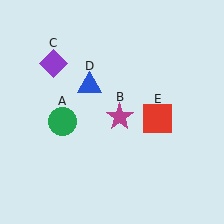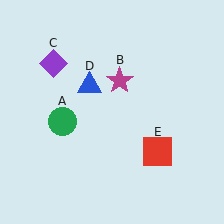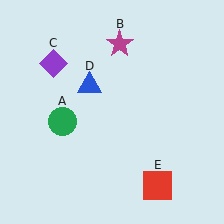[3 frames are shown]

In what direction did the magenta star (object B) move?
The magenta star (object B) moved up.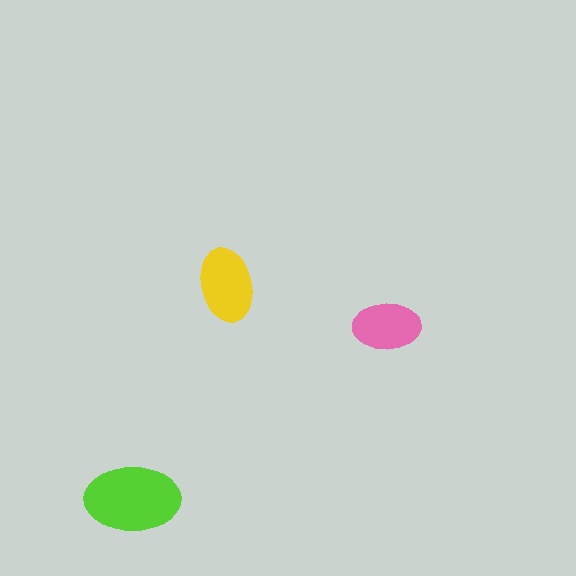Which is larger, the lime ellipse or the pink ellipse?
The lime one.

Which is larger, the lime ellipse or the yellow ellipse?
The lime one.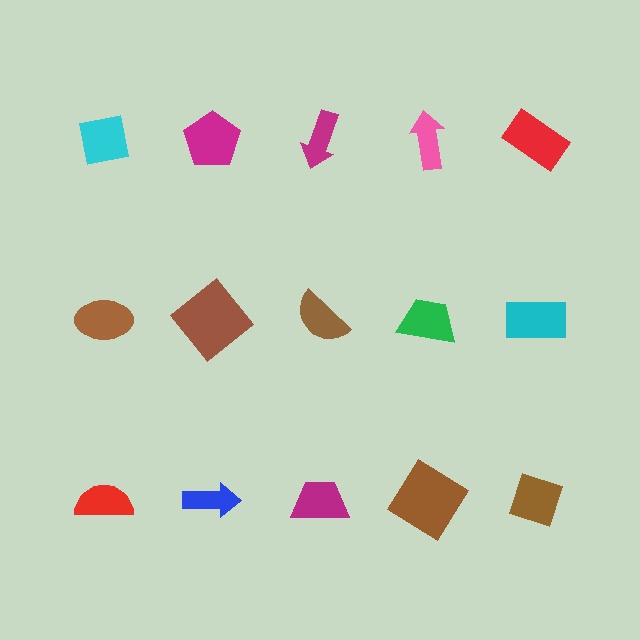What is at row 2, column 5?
A cyan rectangle.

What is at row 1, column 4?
A pink arrow.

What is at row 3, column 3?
A magenta trapezoid.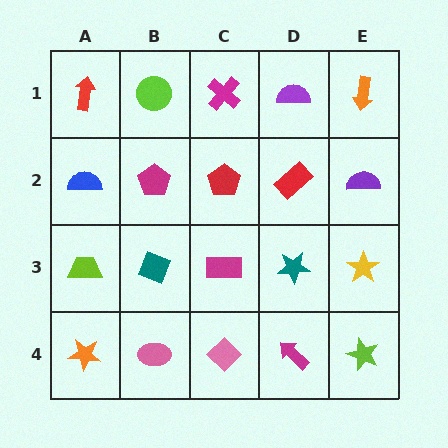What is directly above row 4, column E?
A yellow star.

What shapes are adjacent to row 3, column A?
A blue semicircle (row 2, column A), an orange star (row 4, column A), a teal diamond (row 3, column B).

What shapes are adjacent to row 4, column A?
A lime trapezoid (row 3, column A), a pink ellipse (row 4, column B).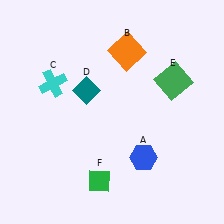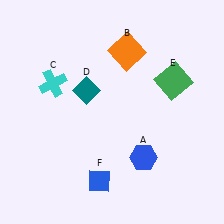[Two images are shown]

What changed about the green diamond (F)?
In Image 1, F is green. In Image 2, it changed to blue.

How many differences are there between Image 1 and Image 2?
There is 1 difference between the two images.